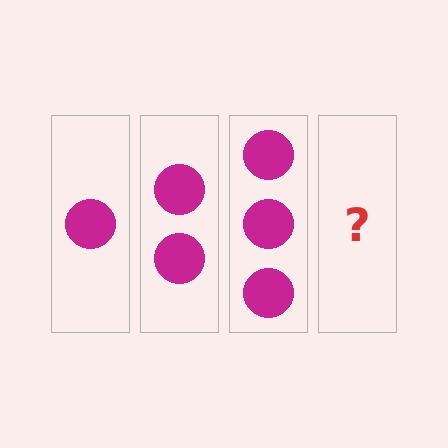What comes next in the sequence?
The next element should be 4 circles.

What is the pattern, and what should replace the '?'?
The pattern is that each step adds one more circle. The '?' should be 4 circles.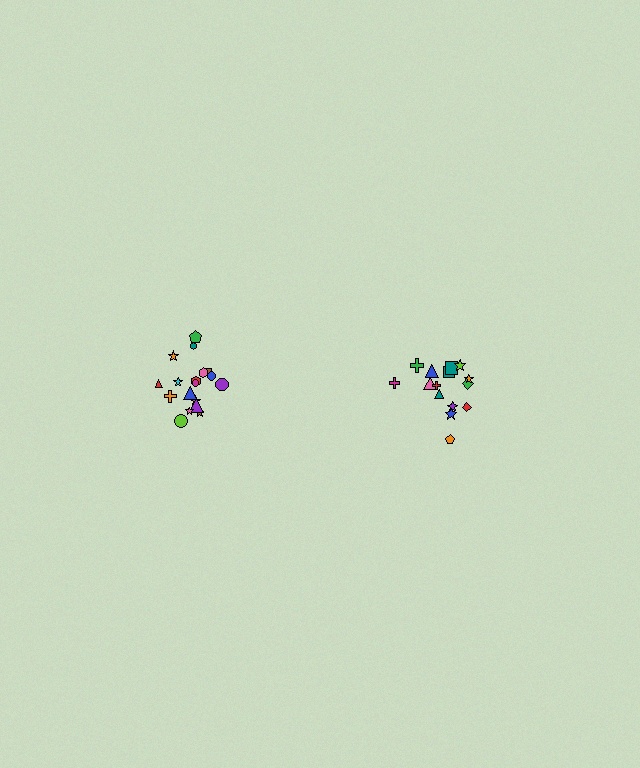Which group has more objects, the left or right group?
The left group.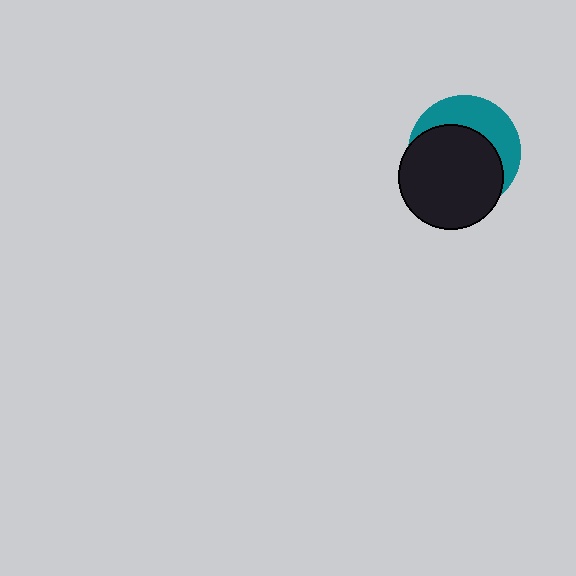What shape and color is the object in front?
The object in front is a black circle.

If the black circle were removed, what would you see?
You would see the complete teal circle.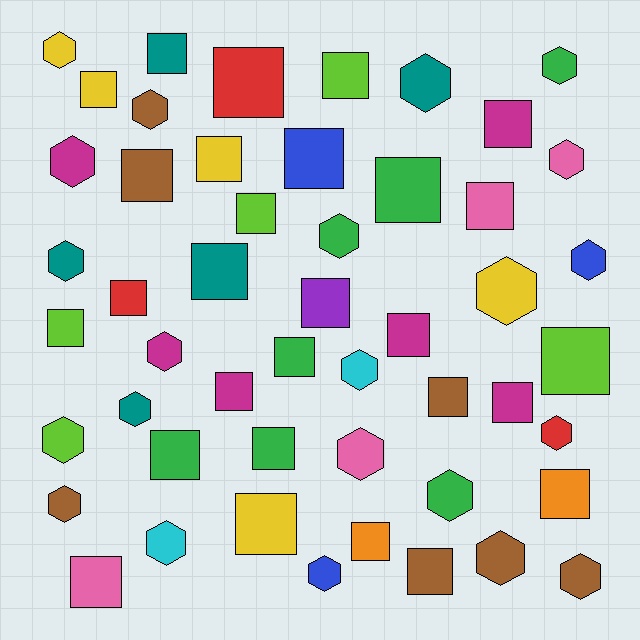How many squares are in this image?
There are 28 squares.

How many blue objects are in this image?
There are 3 blue objects.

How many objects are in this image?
There are 50 objects.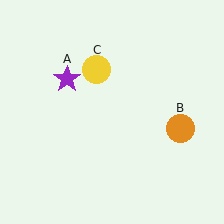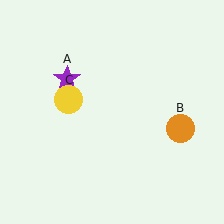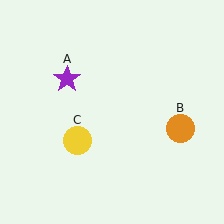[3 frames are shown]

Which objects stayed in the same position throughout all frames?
Purple star (object A) and orange circle (object B) remained stationary.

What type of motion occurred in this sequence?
The yellow circle (object C) rotated counterclockwise around the center of the scene.